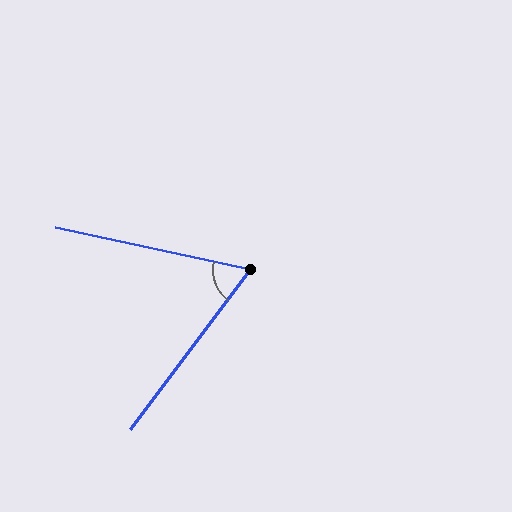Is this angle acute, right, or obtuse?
It is acute.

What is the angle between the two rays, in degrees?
Approximately 65 degrees.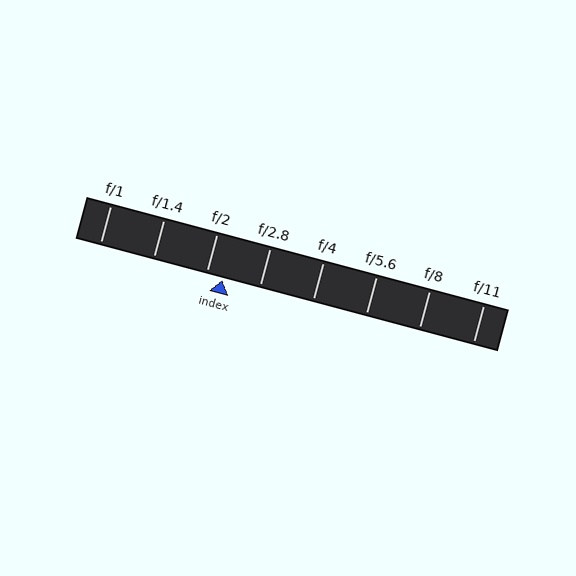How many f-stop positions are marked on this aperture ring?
There are 8 f-stop positions marked.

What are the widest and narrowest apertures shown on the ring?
The widest aperture shown is f/1 and the narrowest is f/11.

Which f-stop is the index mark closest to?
The index mark is closest to f/2.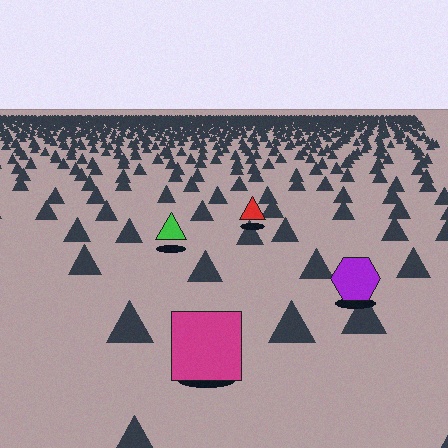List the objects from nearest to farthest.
From nearest to farthest: the magenta square, the purple hexagon, the green triangle, the red triangle.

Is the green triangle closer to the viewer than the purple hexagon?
No. The purple hexagon is closer — you can tell from the texture gradient: the ground texture is coarser near it.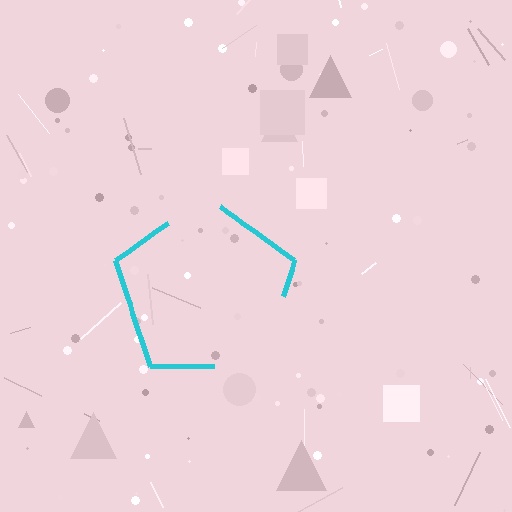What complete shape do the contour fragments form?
The contour fragments form a pentagon.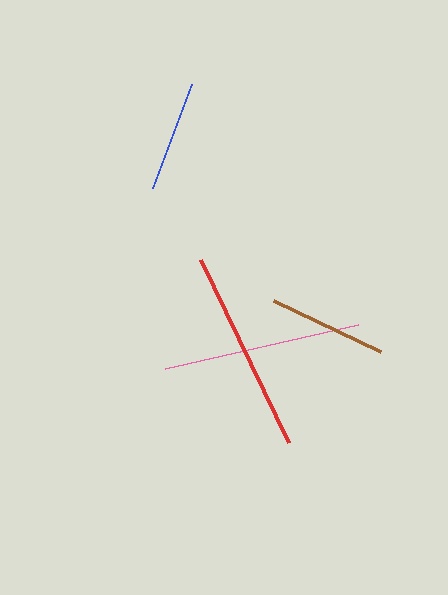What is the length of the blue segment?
The blue segment is approximately 111 pixels long.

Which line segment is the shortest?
The blue line is the shortest at approximately 111 pixels.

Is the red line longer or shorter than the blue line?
The red line is longer than the blue line.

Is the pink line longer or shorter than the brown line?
The pink line is longer than the brown line.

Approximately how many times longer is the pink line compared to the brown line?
The pink line is approximately 1.7 times the length of the brown line.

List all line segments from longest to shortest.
From longest to shortest: red, pink, brown, blue.